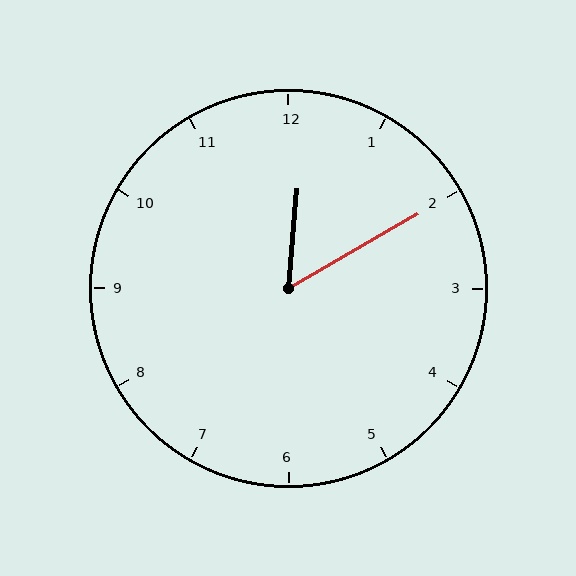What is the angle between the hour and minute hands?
Approximately 55 degrees.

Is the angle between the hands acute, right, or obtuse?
It is acute.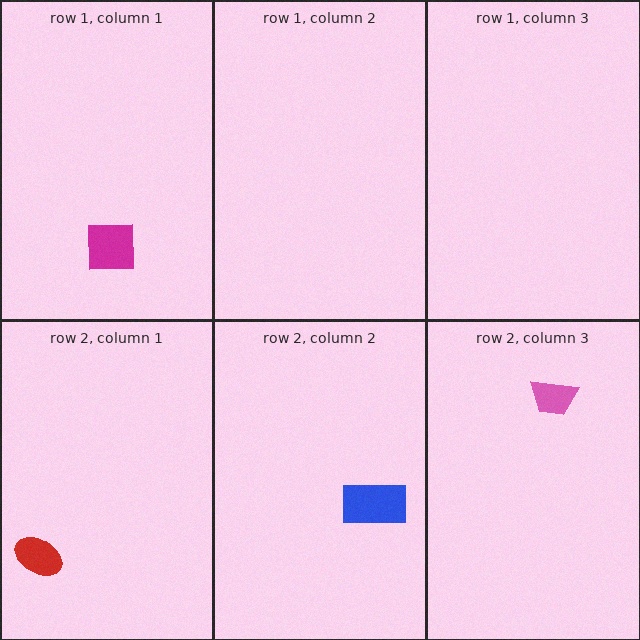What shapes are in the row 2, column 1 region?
The red ellipse.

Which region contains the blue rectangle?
The row 2, column 2 region.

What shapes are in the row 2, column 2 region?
The blue rectangle.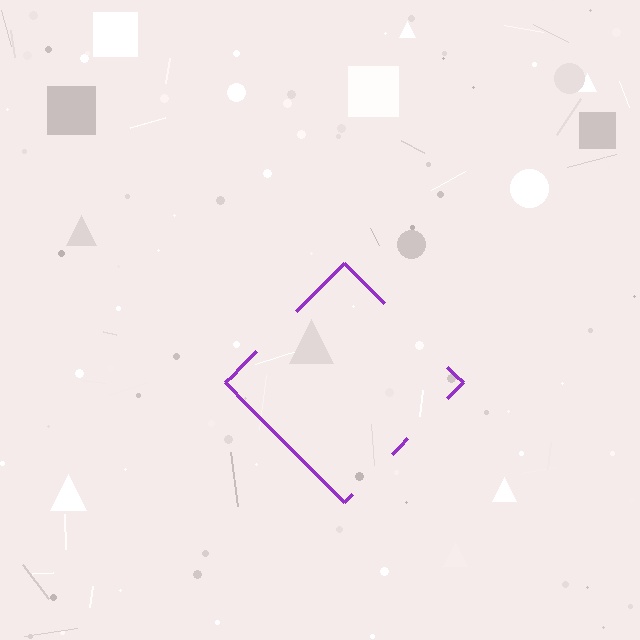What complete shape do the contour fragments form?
The contour fragments form a diamond.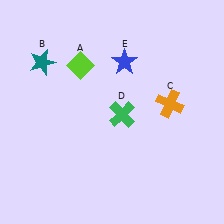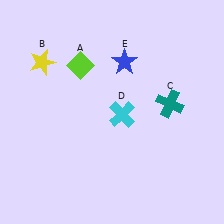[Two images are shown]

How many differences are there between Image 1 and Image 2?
There are 3 differences between the two images.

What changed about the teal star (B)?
In Image 1, B is teal. In Image 2, it changed to yellow.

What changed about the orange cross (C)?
In Image 1, C is orange. In Image 2, it changed to teal.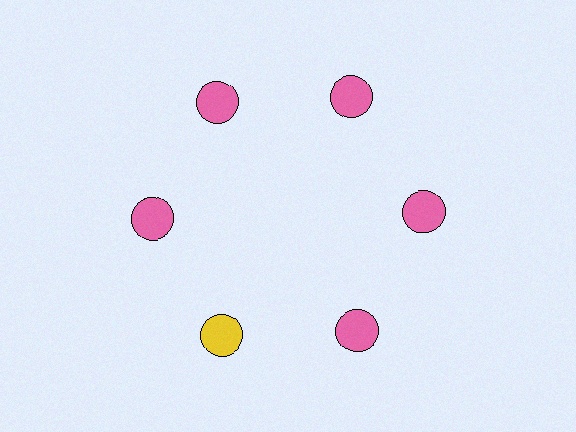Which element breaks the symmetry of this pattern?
The yellow circle at roughly the 7 o'clock position breaks the symmetry. All other shapes are pink circles.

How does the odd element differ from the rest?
It has a different color: yellow instead of pink.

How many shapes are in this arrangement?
There are 6 shapes arranged in a ring pattern.